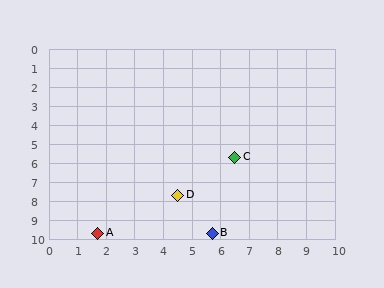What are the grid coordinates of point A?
Point A is at approximately (1.7, 9.7).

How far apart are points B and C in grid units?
Points B and C are about 4.1 grid units apart.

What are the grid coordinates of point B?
Point B is at approximately (5.7, 9.7).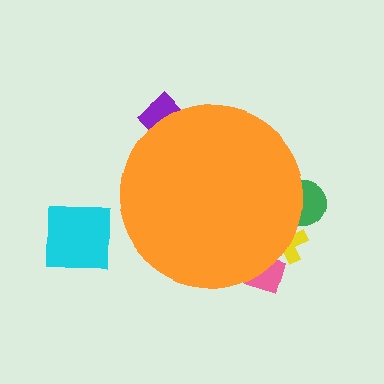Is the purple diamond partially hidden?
Yes, the purple diamond is partially hidden behind the orange circle.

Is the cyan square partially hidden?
No, the cyan square is fully visible.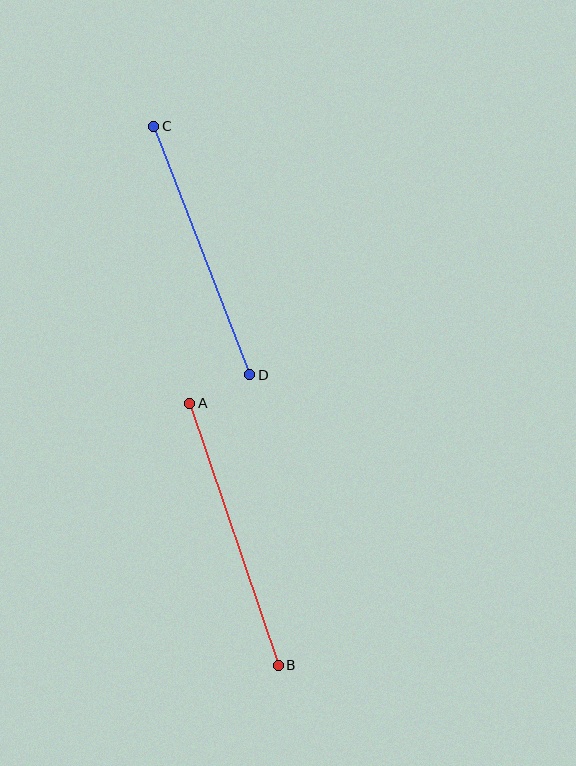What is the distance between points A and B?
The distance is approximately 277 pixels.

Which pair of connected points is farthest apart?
Points A and B are farthest apart.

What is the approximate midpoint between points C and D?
The midpoint is at approximately (202, 250) pixels.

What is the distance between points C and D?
The distance is approximately 266 pixels.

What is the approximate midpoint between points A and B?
The midpoint is at approximately (234, 534) pixels.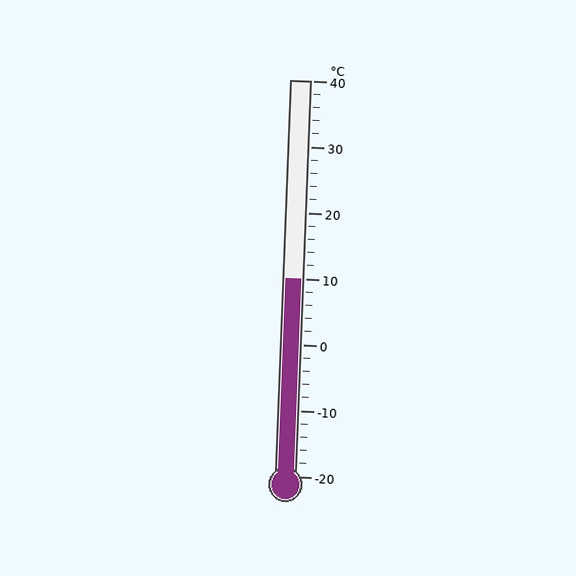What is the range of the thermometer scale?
The thermometer scale ranges from -20°C to 40°C.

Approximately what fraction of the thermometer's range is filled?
The thermometer is filled to approximately 50% of its range.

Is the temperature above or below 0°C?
The temperature is above 0°C.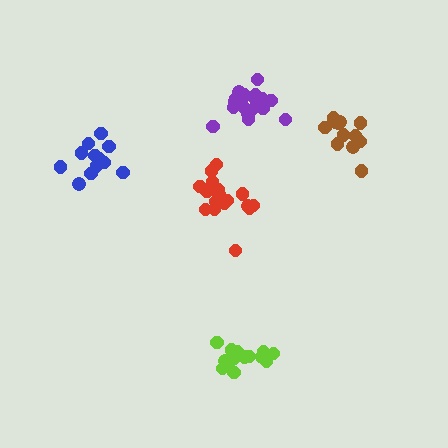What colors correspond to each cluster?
The clusters are colored: brown, purple, red, lime, blue.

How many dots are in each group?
Group 1: 13 dots, Group 2: 19 dots, Group 3: 19 dots, Group 4: 15 dots, Group 5: 13 dots (79 total).